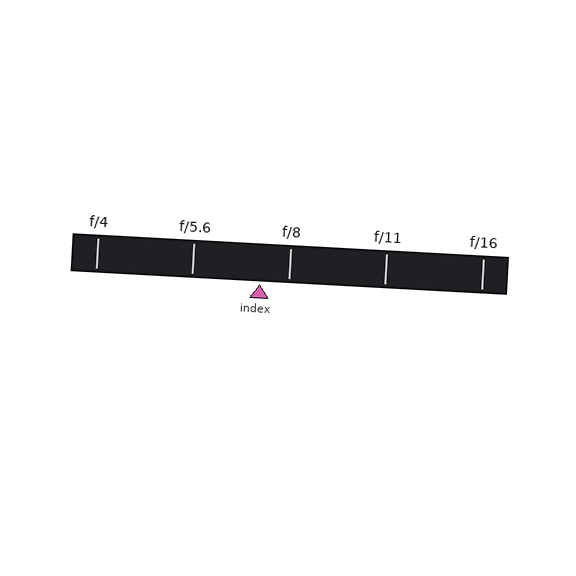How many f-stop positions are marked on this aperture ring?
There are 5 f-stop positions marked.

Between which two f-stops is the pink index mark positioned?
The index mark is between f/5.6 and f/8.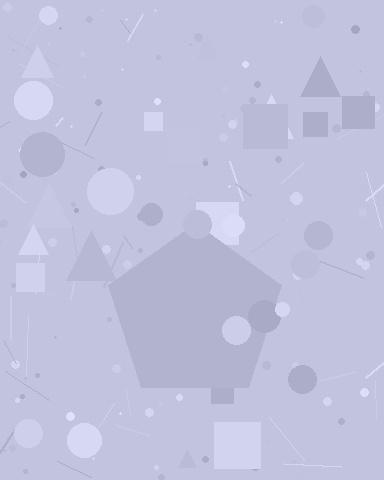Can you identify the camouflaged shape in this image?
The camouflaged shape is a pentagon.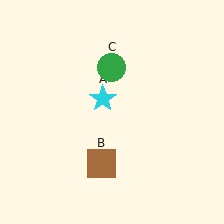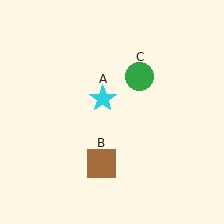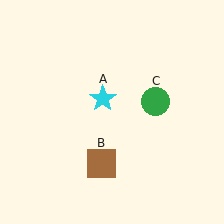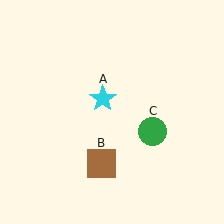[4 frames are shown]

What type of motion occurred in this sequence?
The green circle (object C) rotated clockwise around the center of the scene.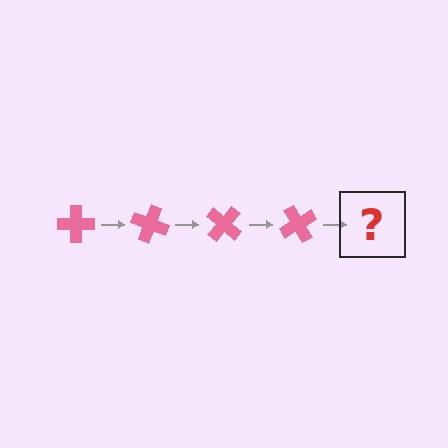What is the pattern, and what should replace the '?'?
The pattern is that the cross rotates 20 degrees each step. The '?' should be a pink cross rotated 80 degrees.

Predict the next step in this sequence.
The next step is a pink cross rotated 80 degrees.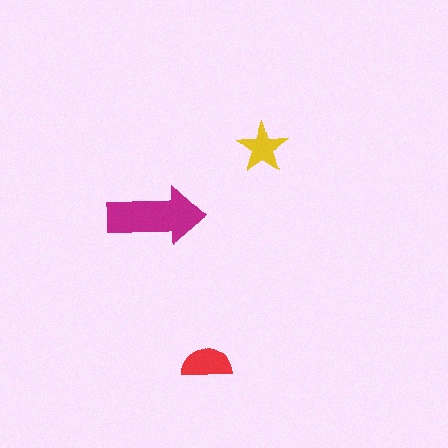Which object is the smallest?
The yellow star.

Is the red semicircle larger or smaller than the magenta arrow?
Smaller.